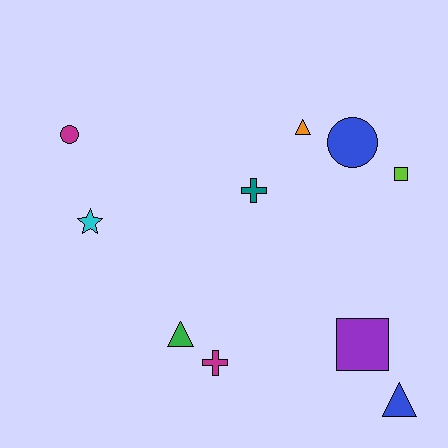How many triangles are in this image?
There are 3 triangles.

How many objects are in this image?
There are 10 objects.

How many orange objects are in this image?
There is 1 orange object.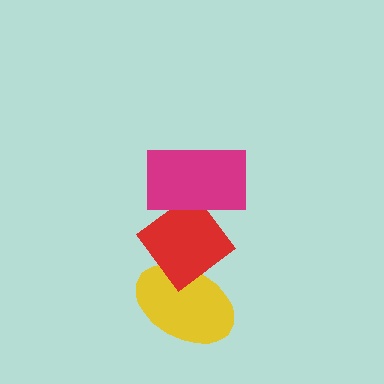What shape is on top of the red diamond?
The magenta rectangle is on top of the red diamond.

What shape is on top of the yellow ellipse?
The red diamond is on top of the yellow ellipse.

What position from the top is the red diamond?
The red diamond is 2nd from the top.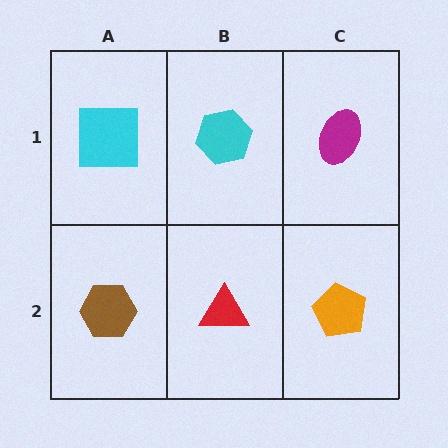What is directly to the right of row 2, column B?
An orange pentagon.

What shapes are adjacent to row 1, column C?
An orange pentagon (row 2, column C), a cyan hexagon (row 1, column B).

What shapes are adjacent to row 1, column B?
A red triangle (row 2, column B), a cyan square (row 1, column A), a magenta ellipse (row 1, column C).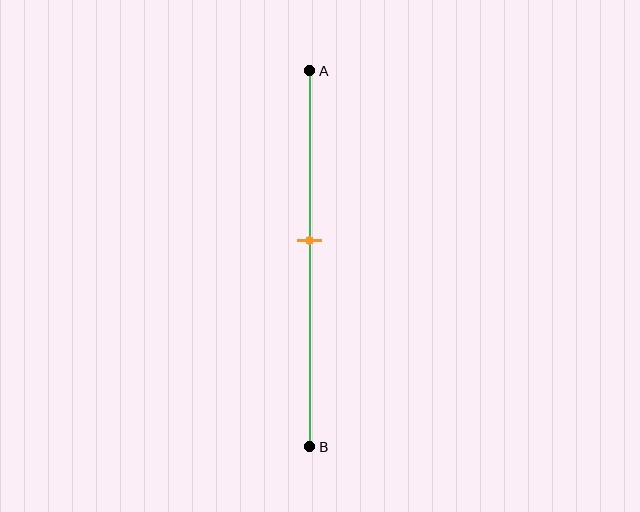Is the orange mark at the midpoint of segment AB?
No, the mark is at about 45% from A, not at the 50% midpoint.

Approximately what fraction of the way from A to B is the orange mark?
The orange mark is approximately 45% of the way from A to B.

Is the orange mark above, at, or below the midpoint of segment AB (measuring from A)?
The orange mark is above the midpoint of segment AB.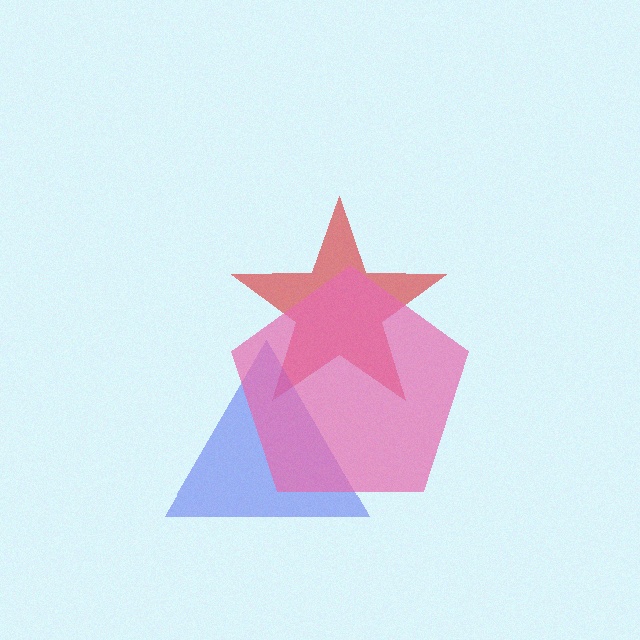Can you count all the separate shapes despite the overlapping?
Yes, there are 3 separate shapes.